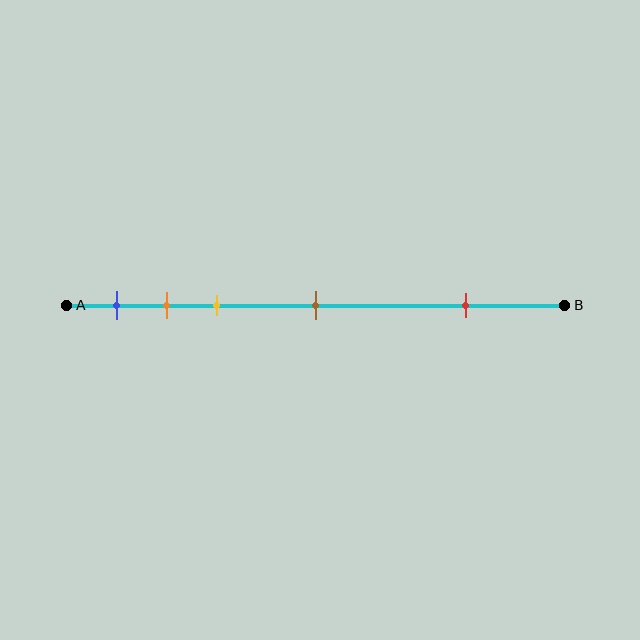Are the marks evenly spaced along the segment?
No, the marks are not evenly spaced.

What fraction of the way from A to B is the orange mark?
The orange mark is approximately 20% (0.2) of the way from A to B.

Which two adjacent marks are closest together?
The orange and yellow marks are the closest adjacent pair.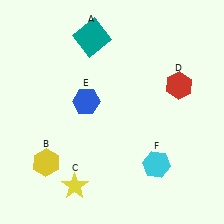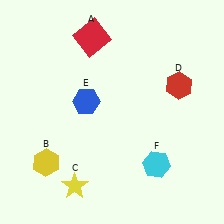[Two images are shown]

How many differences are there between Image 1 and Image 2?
There is 1 difference between the two images.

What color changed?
The square (A) changed from teal in Image 1 to red in Image 2.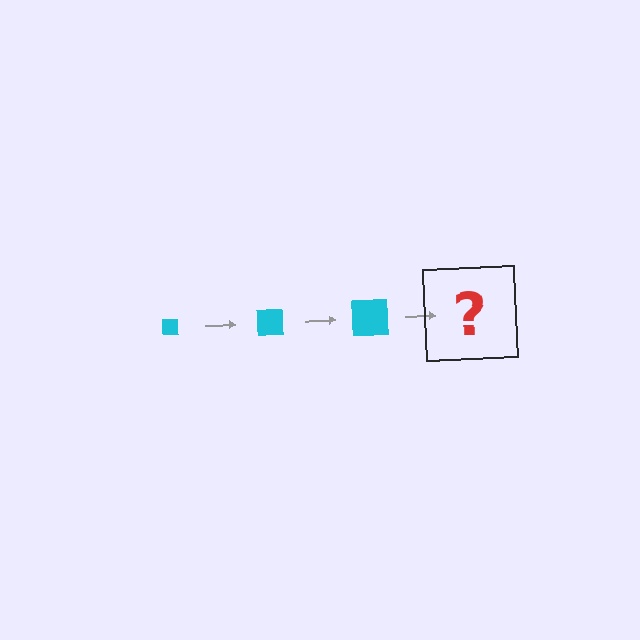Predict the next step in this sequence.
The next step is a cyan square, larger than the previous one.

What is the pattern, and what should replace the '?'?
The pattern is that the square gets progressively larger each step. The '?' should be a cyan square, larger than the previous one.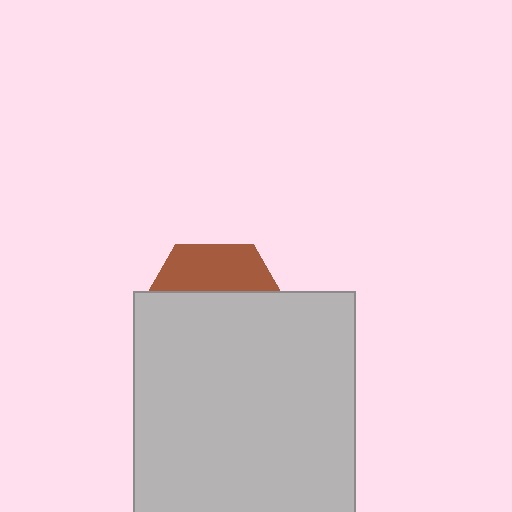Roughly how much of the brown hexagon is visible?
A small part of it is visible (roughly 32%).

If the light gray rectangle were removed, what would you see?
You would see the complete brown hexagon.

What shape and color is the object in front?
The object in front is a light gray rectangle.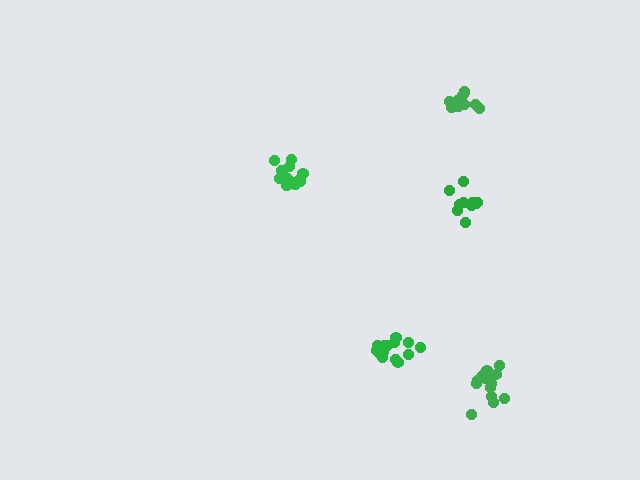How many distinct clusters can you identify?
There are 5 distinct clusters.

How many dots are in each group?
Group 1: 13 dots, Group 2: 16 dots, Group 3: 12 dots, Group 4: 10 dots, Group 5: 16 dots (67 total).